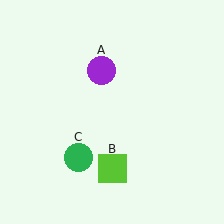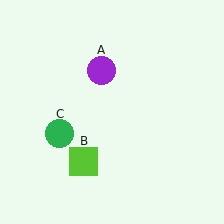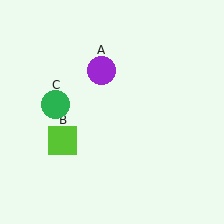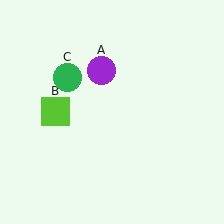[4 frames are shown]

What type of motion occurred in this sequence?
The lime square (object B), green circle (object C) rotated clockwise around the center of the scene.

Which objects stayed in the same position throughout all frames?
Purple circle (object A) remained stationary.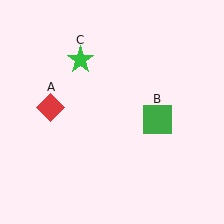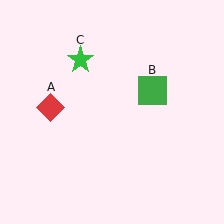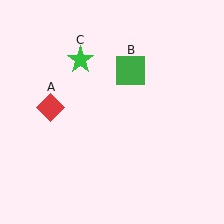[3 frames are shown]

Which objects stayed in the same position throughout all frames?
Red diamond (object A) and green star (object C) remained stationary.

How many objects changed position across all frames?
1 object changed position: green square (object B).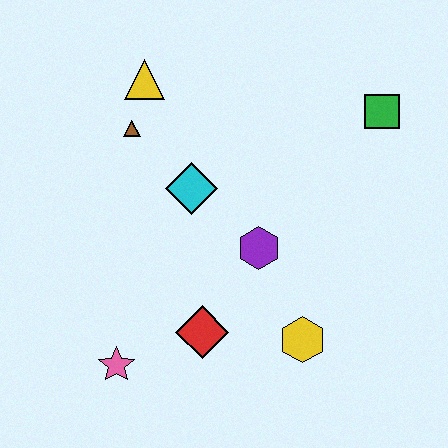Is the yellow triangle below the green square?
No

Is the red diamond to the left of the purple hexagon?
Yes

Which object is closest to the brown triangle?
The yellow triangle is closest to the brown triangle.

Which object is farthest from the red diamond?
The green square is farthest from the red diamond.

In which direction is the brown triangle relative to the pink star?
The brown triangle is above the pink star.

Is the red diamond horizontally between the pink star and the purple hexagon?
Yes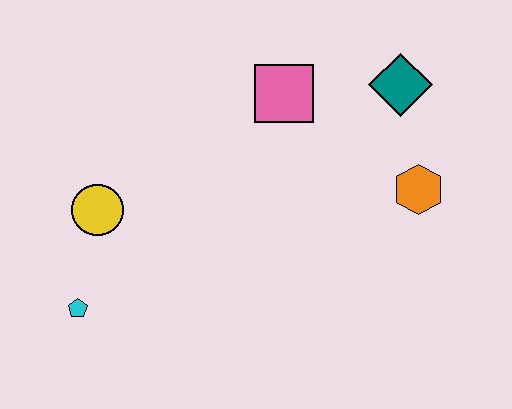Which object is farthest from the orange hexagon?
The cyan pentagon is farthest from the orange hexagon.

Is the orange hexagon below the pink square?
Yes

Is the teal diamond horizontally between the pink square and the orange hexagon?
Yes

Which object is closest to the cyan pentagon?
The yellow circle is closest to the cyan pentagon.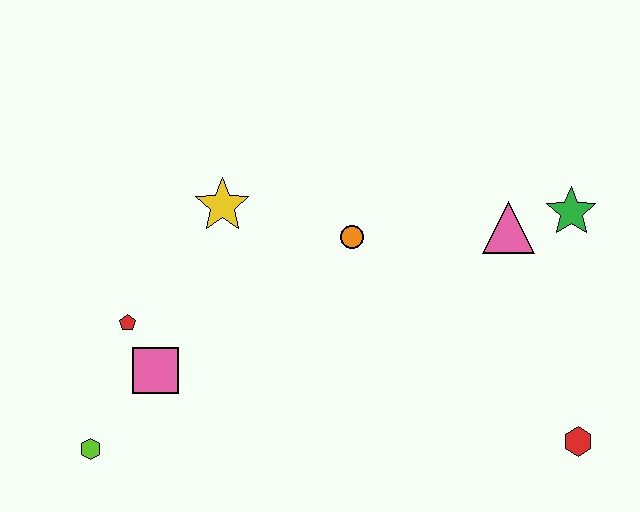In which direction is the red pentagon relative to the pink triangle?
The red pentagon is to the left of the pink triangle.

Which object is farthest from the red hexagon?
The lime hexagon is farthest from the red hexagon.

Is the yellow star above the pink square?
Yes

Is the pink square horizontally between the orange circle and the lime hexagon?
Yes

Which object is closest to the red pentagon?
The pink square is closest to the red pentagon.